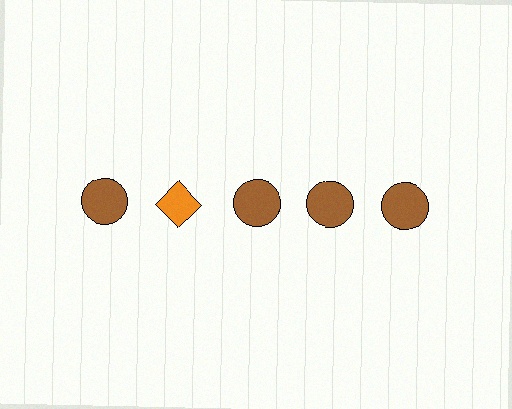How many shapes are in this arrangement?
There are 5 shapes arranged in a grid pattern.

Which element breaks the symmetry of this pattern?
The orange diamond in the top row, second from left column breaks the symmetry. All other shapes are brown circles.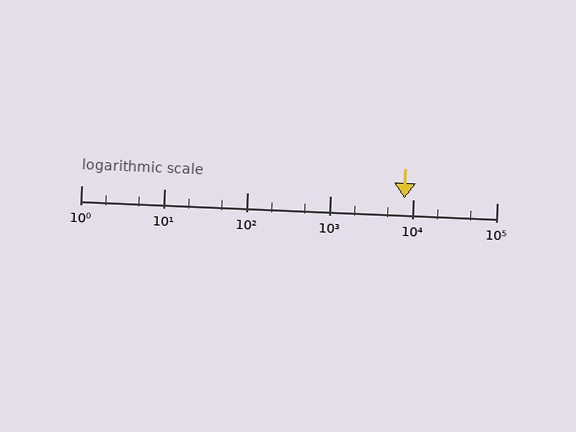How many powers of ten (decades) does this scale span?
The scale spans 5 decades, from 1 to 100000.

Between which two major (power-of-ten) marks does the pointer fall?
The pointer is between 1000 and 10000.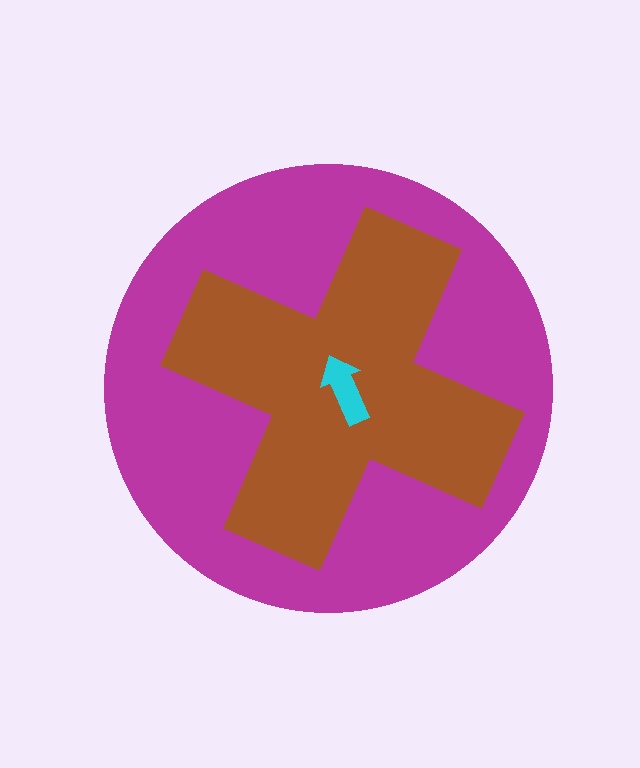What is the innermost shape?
The cyan arrow.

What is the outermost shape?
The magenta circle.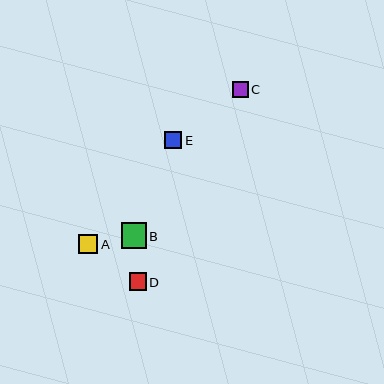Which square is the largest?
Square B is the largest with a size of approximately 25 pixels.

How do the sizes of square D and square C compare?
Square D and square C are approximately the same size.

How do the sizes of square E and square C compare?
Square E and square C are approximately the same size.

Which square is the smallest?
Square C is the smallest with a size of approximately 16 pixels.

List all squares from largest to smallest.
From largest to smallest: B, A, D, E, C.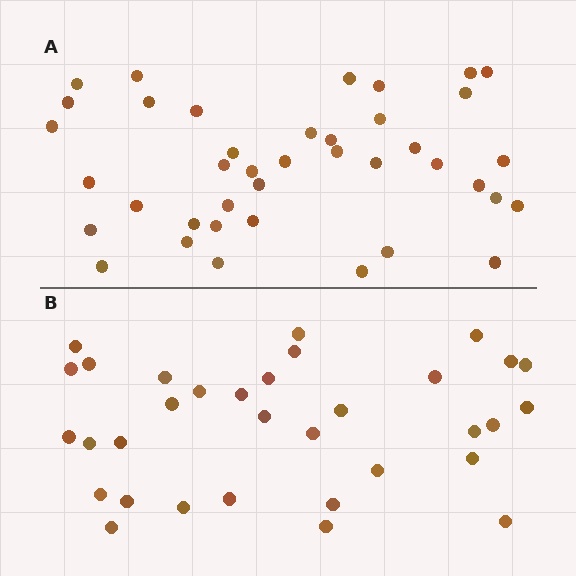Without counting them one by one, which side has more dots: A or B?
Region A (the top region) has more dots.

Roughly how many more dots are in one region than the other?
Region A has roughly 8 or so more dots than region B.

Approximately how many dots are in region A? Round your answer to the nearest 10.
About 40 dots.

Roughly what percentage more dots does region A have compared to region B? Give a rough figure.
About 20% more.